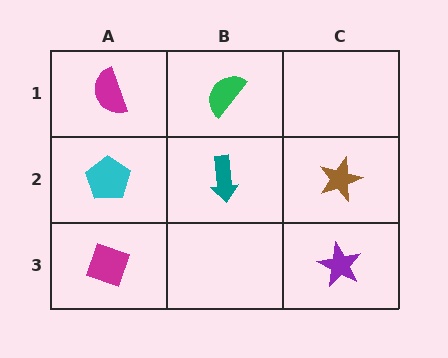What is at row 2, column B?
A teal arrow.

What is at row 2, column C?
A brown star.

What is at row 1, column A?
A magenta semicircle.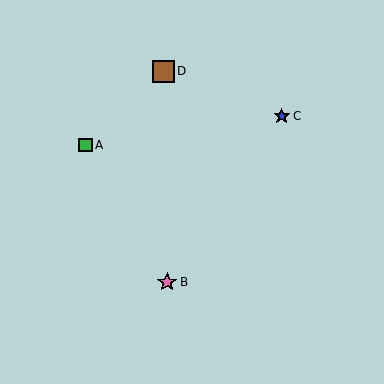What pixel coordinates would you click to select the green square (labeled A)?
Click at (86, 145) to select the green square A.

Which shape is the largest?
The brown square (labeled D) is the largest.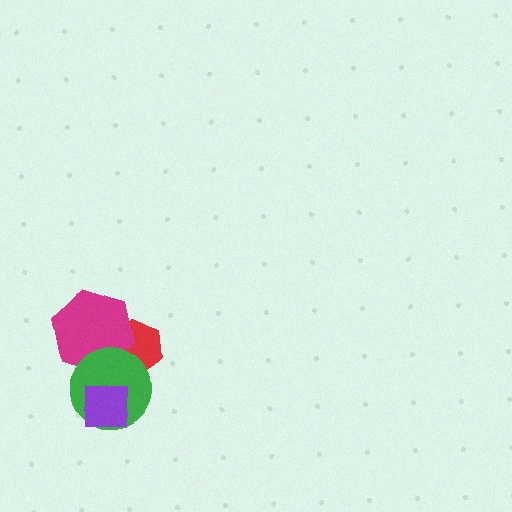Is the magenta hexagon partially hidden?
Yes, it is partially covered by another shape.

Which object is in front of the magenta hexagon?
The green circle is in front of the magenta hexagon.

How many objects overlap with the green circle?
3 objects overlap with the green circle.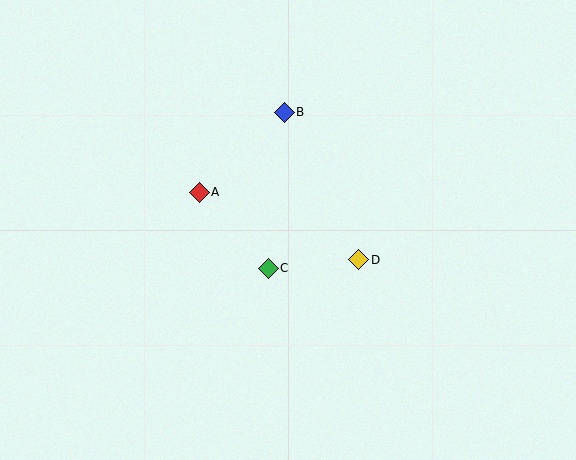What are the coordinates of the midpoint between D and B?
The midpoint between D and B is at (321, 186).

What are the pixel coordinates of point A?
Point A is at (199, 192).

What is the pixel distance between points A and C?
The distance between A and C is 103 pixels.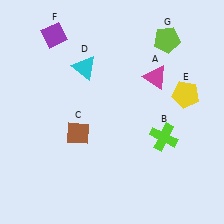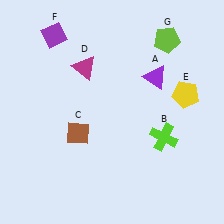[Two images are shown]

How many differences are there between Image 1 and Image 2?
There are 2 differences between the two images.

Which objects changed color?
A changed from magenta to purple. D changed from cyan to magenta.